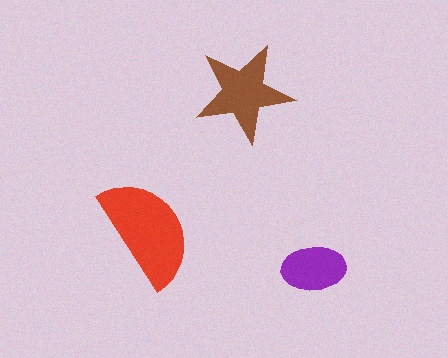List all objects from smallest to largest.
The purple ellipse, the brown star, the red semicircle.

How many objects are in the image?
There are 3 objects in the image.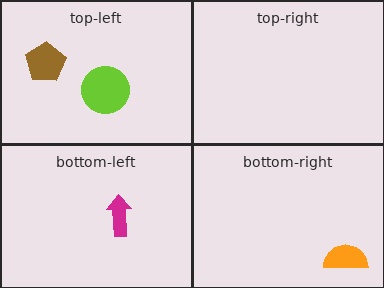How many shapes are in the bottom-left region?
1.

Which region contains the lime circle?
The top-left region.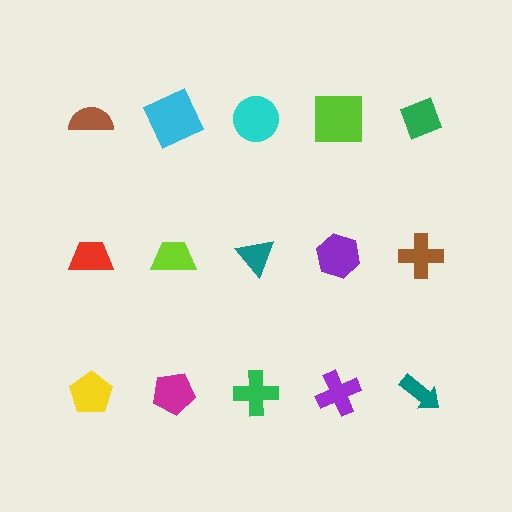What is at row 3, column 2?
A magenta pentagon.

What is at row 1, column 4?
A lime square.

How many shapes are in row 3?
5 shapes.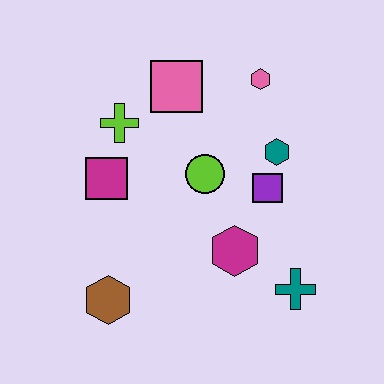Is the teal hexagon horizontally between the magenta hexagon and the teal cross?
Yes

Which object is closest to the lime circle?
The purple square is closest to the lime circle.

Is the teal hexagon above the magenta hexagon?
Yes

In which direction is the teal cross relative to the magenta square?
The teal cross is to the right of the magenta square.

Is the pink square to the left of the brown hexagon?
No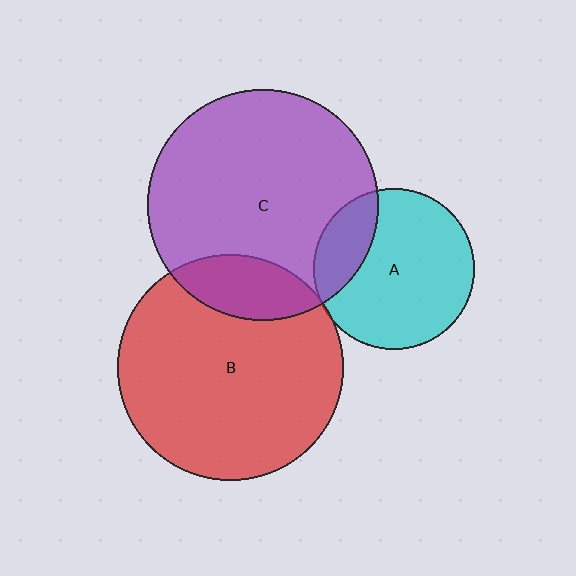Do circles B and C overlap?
Yes.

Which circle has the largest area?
Circle C (purple).